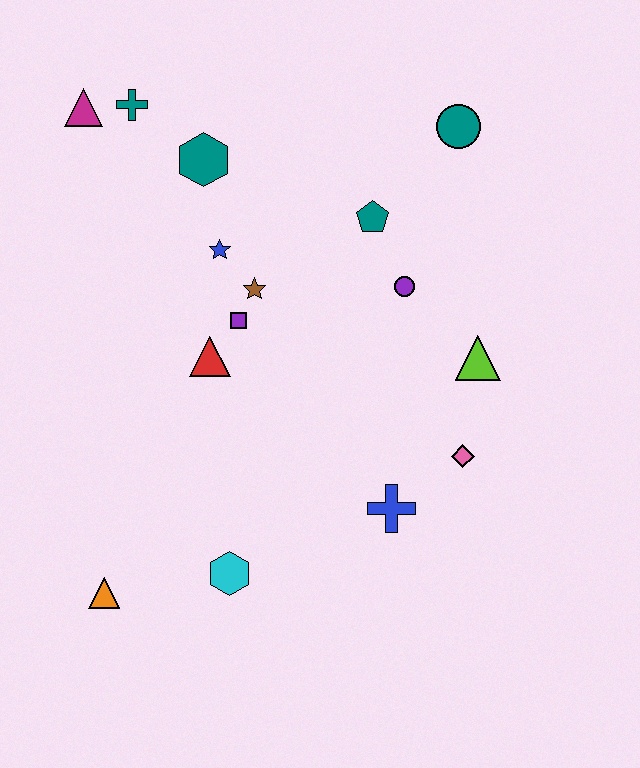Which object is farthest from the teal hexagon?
The orange triangle is farthest from the teal hexagon.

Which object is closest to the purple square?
The brown star is closest to the purple square.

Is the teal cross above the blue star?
Yes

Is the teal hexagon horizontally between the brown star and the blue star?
No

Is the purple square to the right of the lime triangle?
No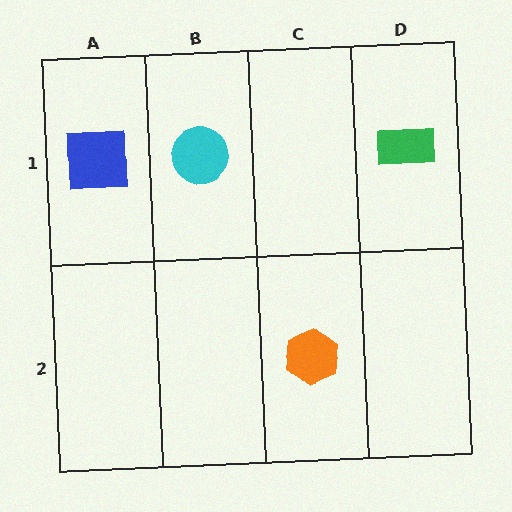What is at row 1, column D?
A green rectangle.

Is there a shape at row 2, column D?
No, that cell is empty.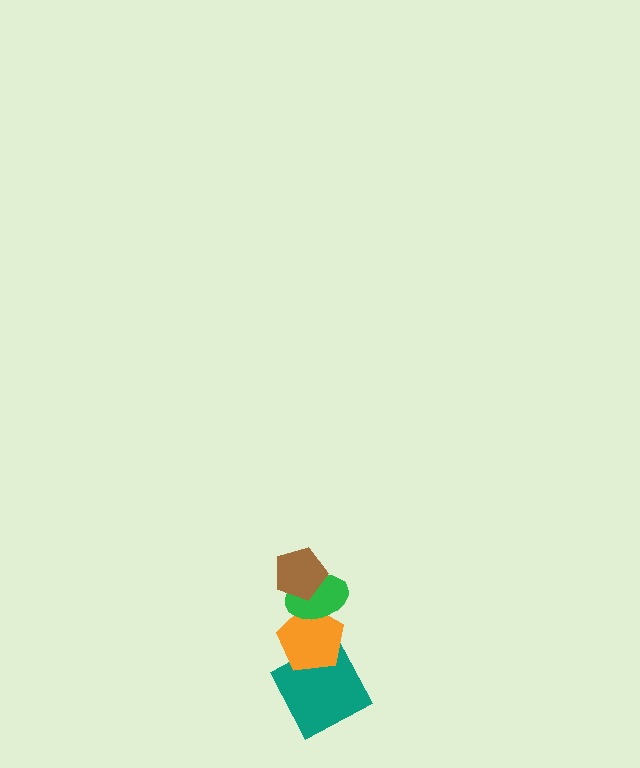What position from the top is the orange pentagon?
The orange pentagon is 3rd from the top.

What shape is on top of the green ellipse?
The brown pentagon is on top of the green ellipse.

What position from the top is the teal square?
The teal square is 4th from the top.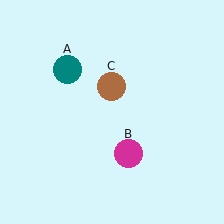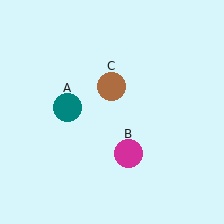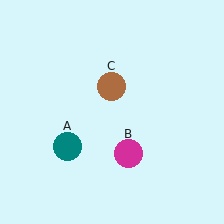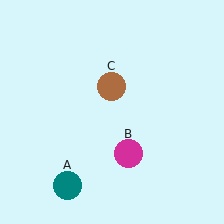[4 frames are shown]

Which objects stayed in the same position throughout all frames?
Magenta circle (object B) and brown circle (object C) remained stationary.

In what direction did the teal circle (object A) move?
The teal circle (object A) moved down.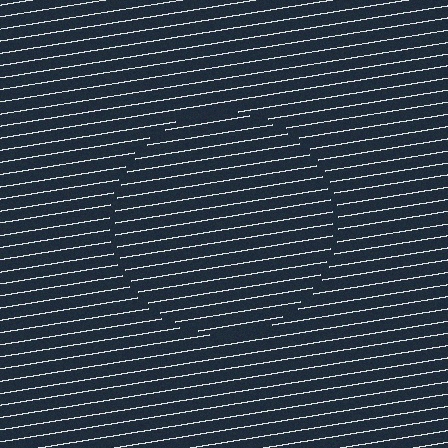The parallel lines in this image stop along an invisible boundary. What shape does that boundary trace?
An illusory circle. The interior of the shape contains the same grating, shifted by half a period — the contour is defined by the phase discontinuity where line-ends from the inner and outer gratings abut.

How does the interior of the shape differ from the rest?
The interior of the shape contains the same grating, shifted by half a period — the contour is defined by the phase discontinuity where line-ends from the inner and outer gratings abut.